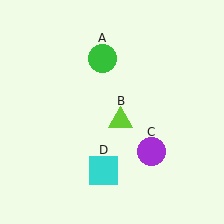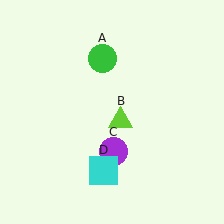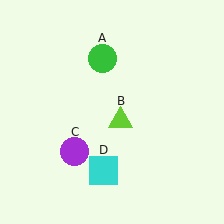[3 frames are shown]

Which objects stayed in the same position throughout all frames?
Green circle (object A) and lime triangle (object B) and cyan square (object D) remained stationary.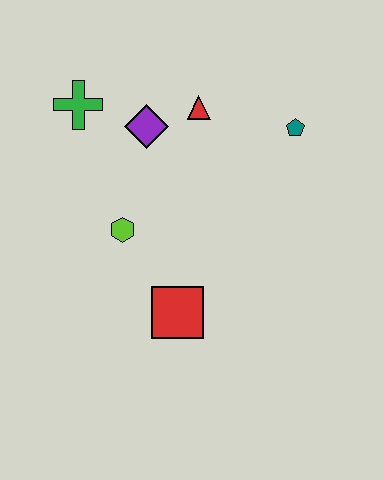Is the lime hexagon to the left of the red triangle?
Yes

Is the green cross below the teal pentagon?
No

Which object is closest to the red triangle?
The purple diamond is closest to the red triangle.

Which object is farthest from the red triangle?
The red square is farthest from the red triangle.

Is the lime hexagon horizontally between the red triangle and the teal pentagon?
No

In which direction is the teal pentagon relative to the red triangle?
The teal pentagon is to the right of the red triangle.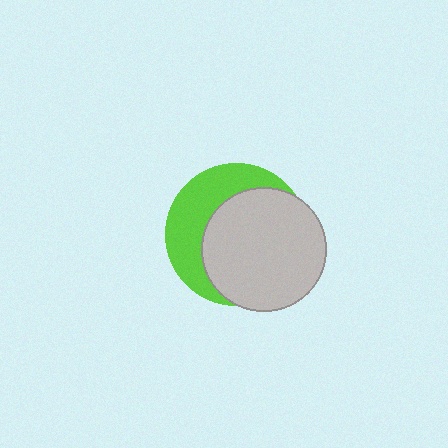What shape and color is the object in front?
The object in front is a light gray circle.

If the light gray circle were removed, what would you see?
You would see the complete lime circle.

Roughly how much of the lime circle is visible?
A small part of it is visible (roughly 39%).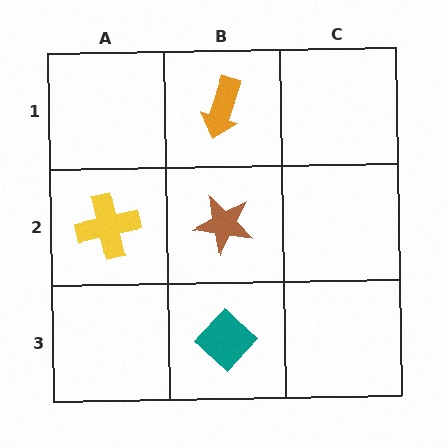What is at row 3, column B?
A teal diamond.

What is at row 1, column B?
An orange arrow.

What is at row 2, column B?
A brown star.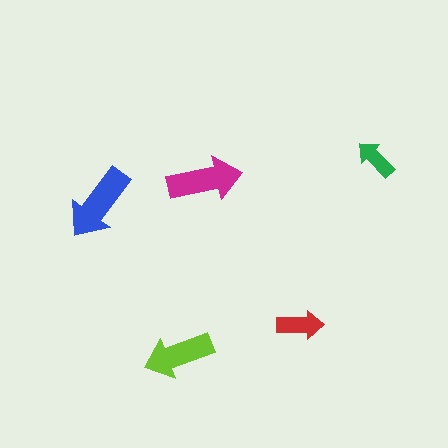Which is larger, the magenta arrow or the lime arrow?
The magenta one.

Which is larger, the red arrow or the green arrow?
The red one.